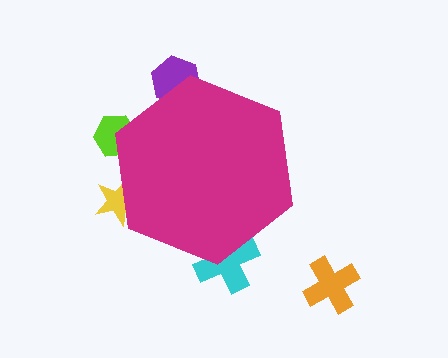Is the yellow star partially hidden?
Yes, the yellow star is partially hidden behind the magenta hexagon.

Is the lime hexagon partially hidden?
Yes, the lime hexagon is partially hidden behind the magenta hexagon.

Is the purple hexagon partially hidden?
Yes, the purple hexagon is partially hidden behind the magenta hexagon.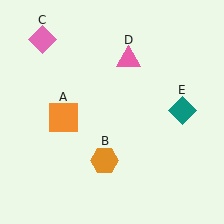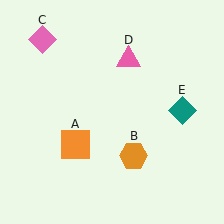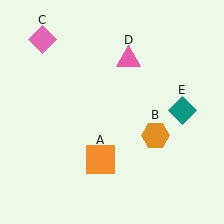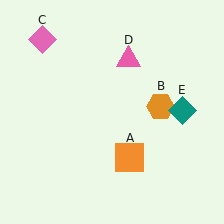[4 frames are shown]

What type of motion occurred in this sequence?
The orange square (object A), orange hexagon (object B) rotated counterclockwise around the center of the scene.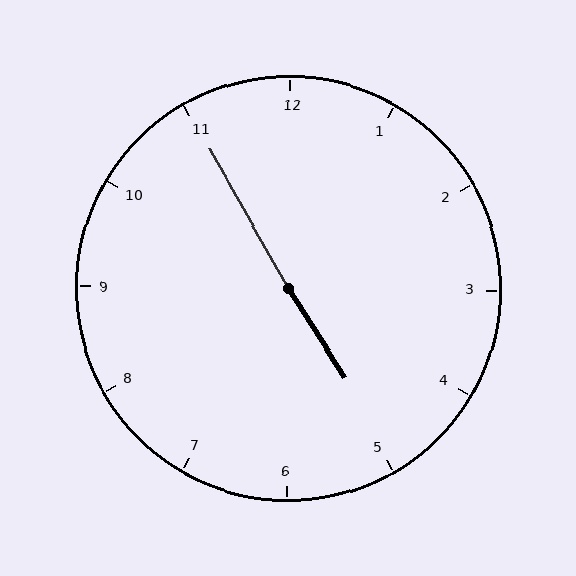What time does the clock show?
4:55.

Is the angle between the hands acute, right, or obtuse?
It is obtuse.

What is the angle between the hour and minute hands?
Approximately 178 degrees.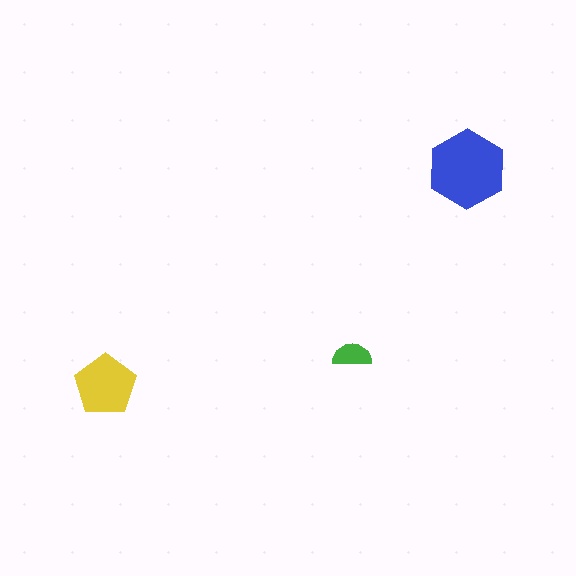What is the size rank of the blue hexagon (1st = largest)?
1st.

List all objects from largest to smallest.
The blue hexagon, the yellow pentagon, the green semicircle.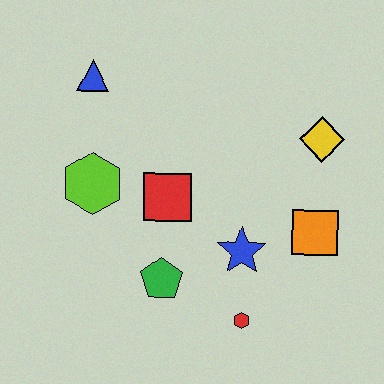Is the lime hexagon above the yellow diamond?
No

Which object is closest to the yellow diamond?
The orange square is closest to the yellow diamond.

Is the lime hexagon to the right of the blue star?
No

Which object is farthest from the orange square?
The blue triangle is farthest from the orange square.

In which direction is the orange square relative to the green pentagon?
The orange square is to the right of the green pentagon.